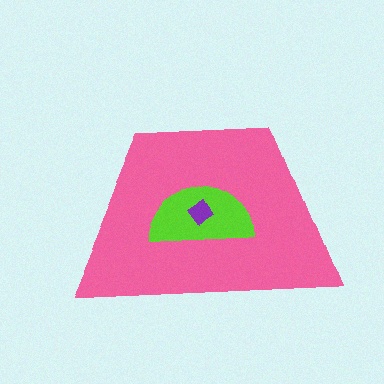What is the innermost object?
The purple diamond.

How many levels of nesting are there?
3.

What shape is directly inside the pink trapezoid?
The lime semicircle.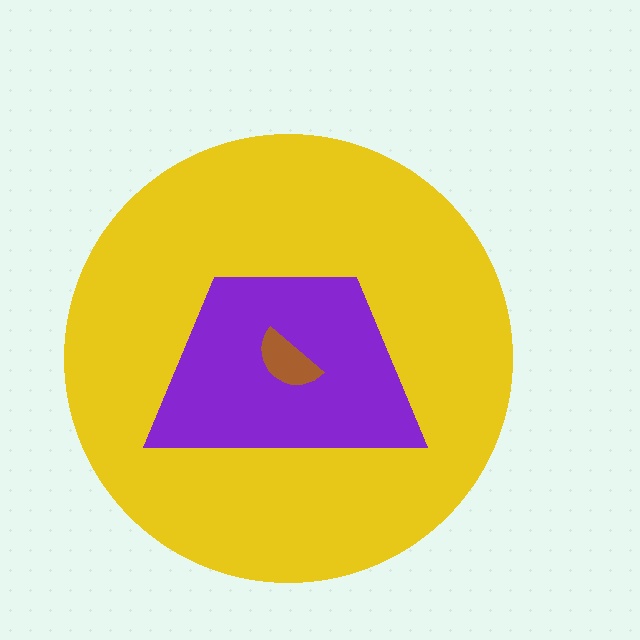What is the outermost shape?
The yellow circle.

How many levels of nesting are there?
3.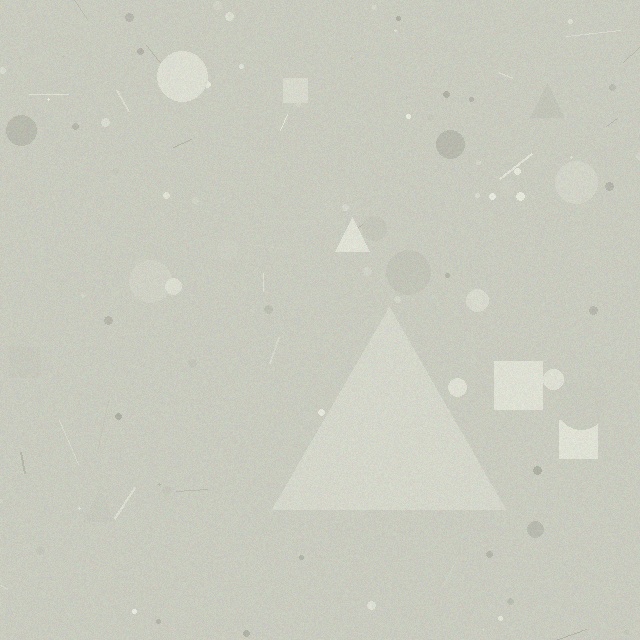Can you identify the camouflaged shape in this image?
The camouflaged shape is a triangle.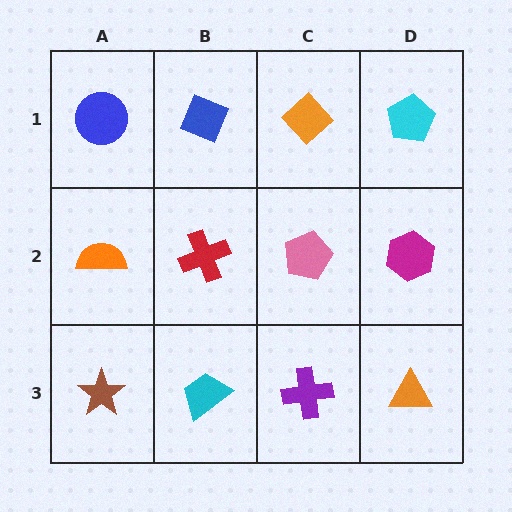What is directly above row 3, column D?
A magenta hexagon.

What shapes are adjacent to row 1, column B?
A red cross (row 2, column B), a blue circle (row 1, column A), an orange diamond (row 1, column C).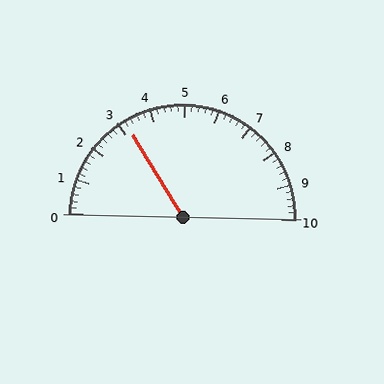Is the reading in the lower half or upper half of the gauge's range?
The reading is in the lower half of the range (0 to 10).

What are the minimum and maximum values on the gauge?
The gauge ranges from 0 to 10.